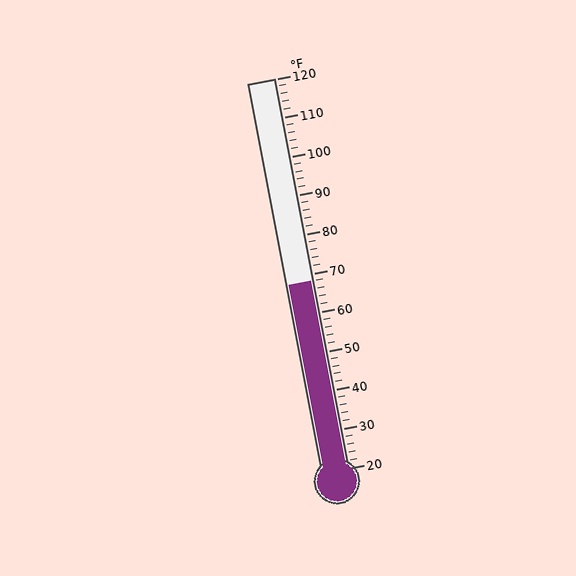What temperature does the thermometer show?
The thermometer shows approximately 68°F.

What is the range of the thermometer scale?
The thermometer scale ranges from 20°F to 120°F.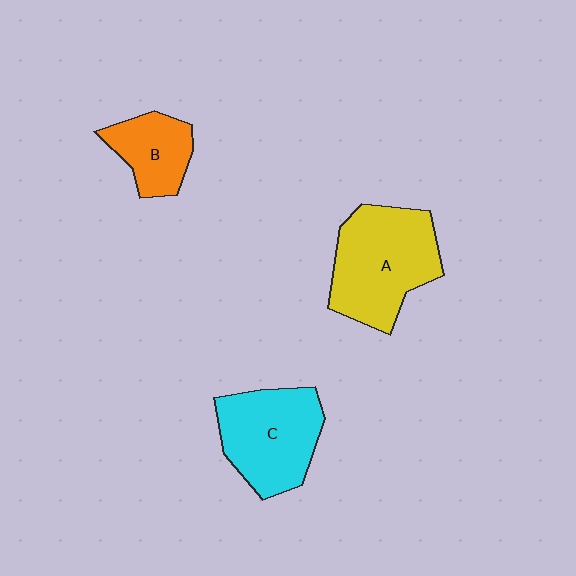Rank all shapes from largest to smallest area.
From largest to smallest: A (yellow), C (cyan), B (orange).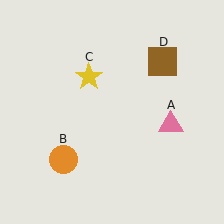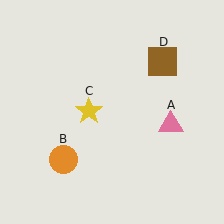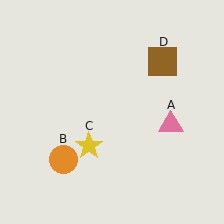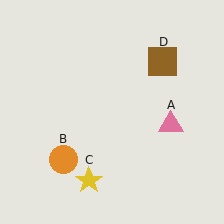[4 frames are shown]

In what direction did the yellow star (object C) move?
The yellow star (object C) moved down.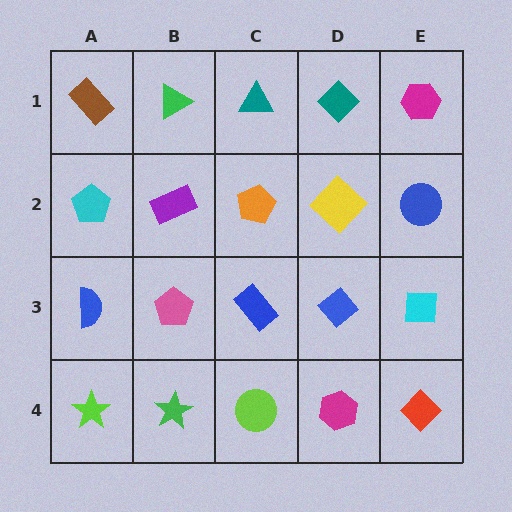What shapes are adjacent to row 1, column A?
A cyan pentagon (row 2, column A), a green triangle (row 1, column B).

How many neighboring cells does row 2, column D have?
4.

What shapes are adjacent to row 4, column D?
A blue diamond (row 3, column D), a lime circle (row 4, column C), a red diamond (row 4, column E).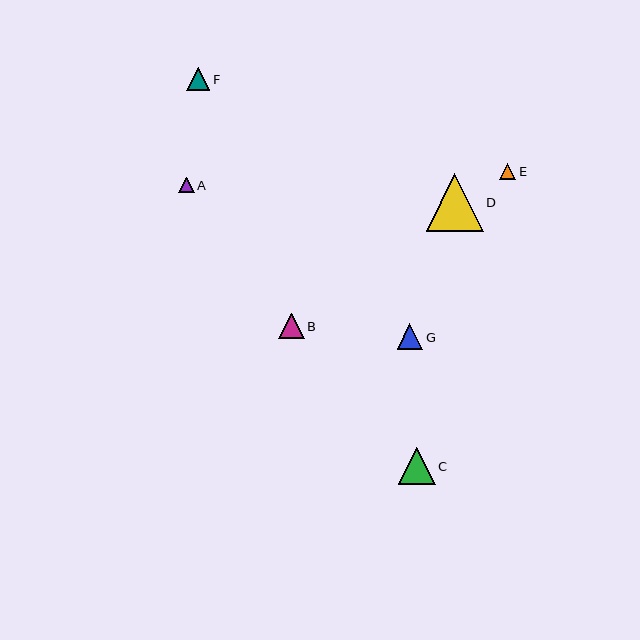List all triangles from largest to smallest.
From largest to smallest: D, C, B, G, F, E, A.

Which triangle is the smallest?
Triangle A is the smallest with a size of approximately 15 pixels.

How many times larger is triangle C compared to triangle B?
Triangle C is approximately 1.5 times the size of triangle B.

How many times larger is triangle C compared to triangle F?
Triangle C is approximately 1.6 times the size of triangle F.